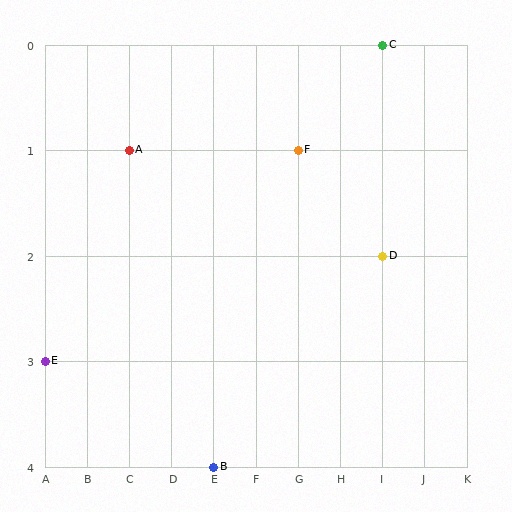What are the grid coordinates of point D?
Point D is at grid coordinates (I, 2).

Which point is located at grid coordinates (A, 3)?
Point E is at (A, 3).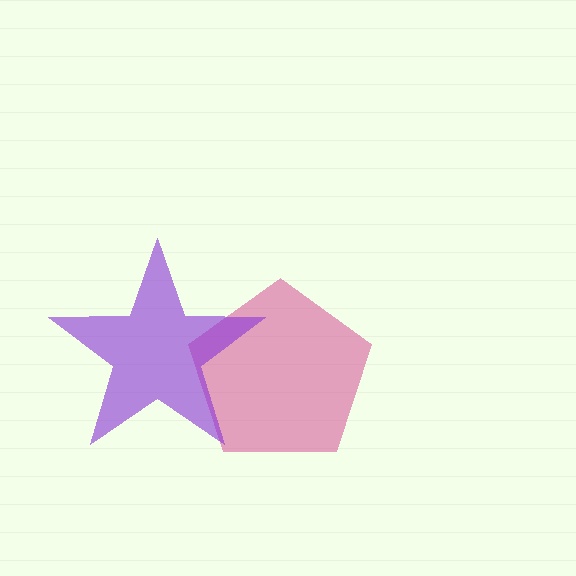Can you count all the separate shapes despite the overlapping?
Yes, there are 2 separate shapes.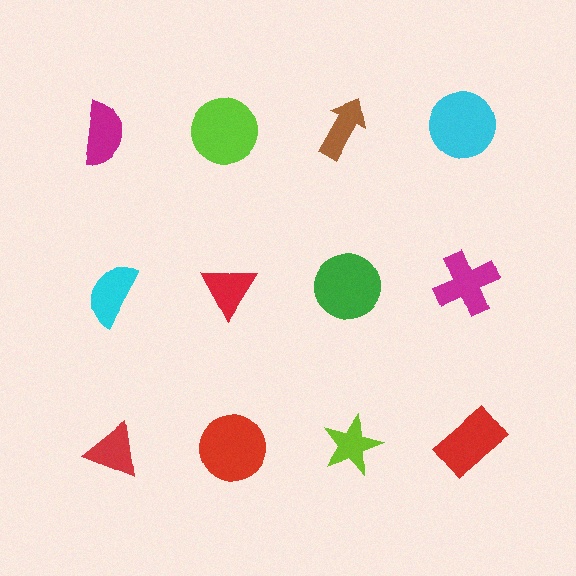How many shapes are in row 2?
4 shapes.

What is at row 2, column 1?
A cyan semicircle.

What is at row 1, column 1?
A magenta semicircle.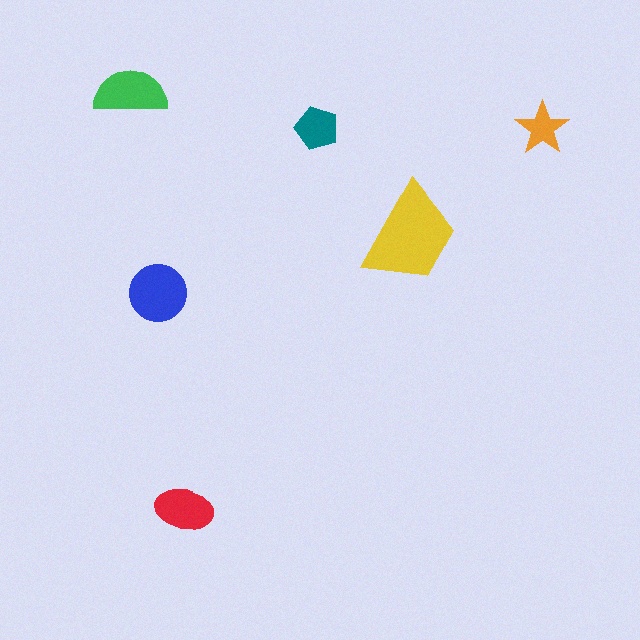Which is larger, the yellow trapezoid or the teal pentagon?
The yellow trapezoid.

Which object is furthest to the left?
The green semicircle is leftmost.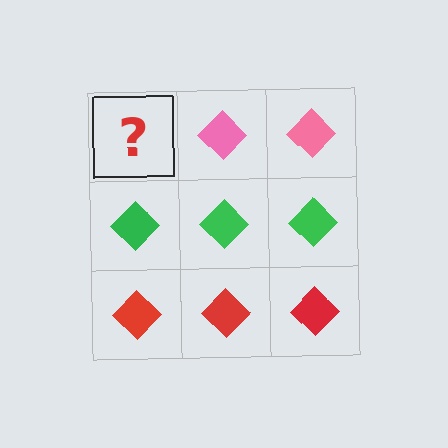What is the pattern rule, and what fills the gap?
The rule is that each row has a consistent color. The gap should be filled with a pink diamond.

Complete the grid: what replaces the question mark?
The question mark should be replaced with a pink diamond.